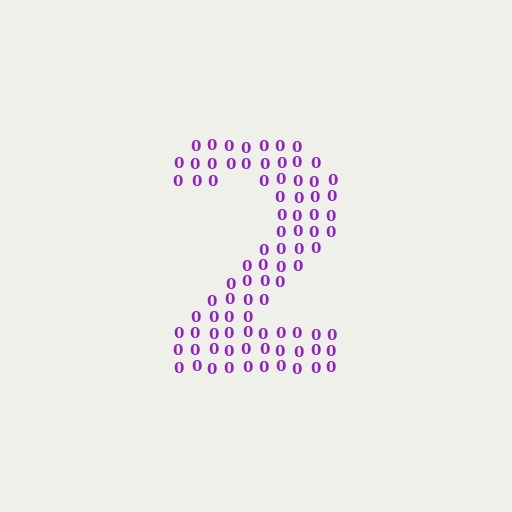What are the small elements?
The small elements are digit 0's.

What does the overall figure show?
The overall figure shows the digit 2.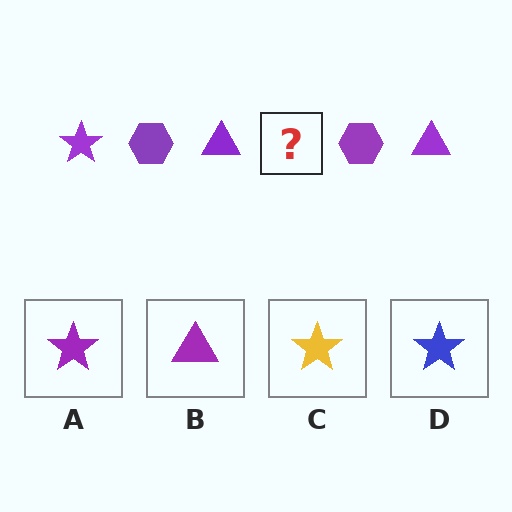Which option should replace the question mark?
Option A.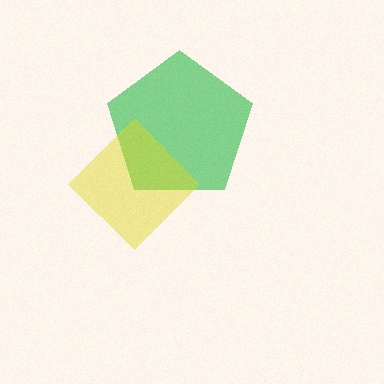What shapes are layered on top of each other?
The layered shapes are: a green pentagon, a yellow diamond.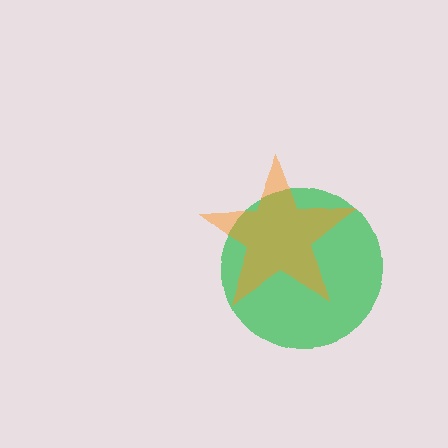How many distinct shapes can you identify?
There are 2 distinct shapes: a green circle, an orange star.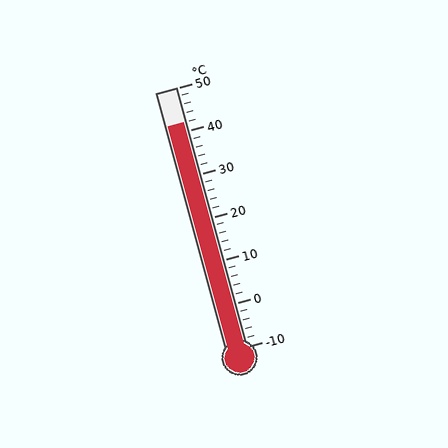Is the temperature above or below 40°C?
The temperature is above 40°C.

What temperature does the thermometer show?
The thermometer shows approximately 42°C.